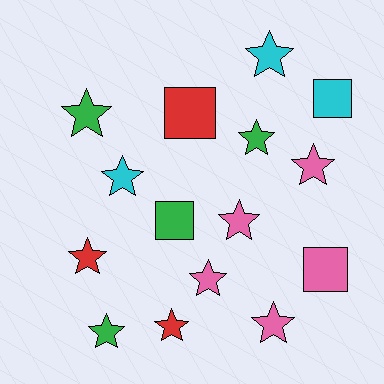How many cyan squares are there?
There is 1 cyan square.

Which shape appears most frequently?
Star, with 11 objects.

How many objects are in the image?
There are 15 objects.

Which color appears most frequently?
Pink, with 5 objects.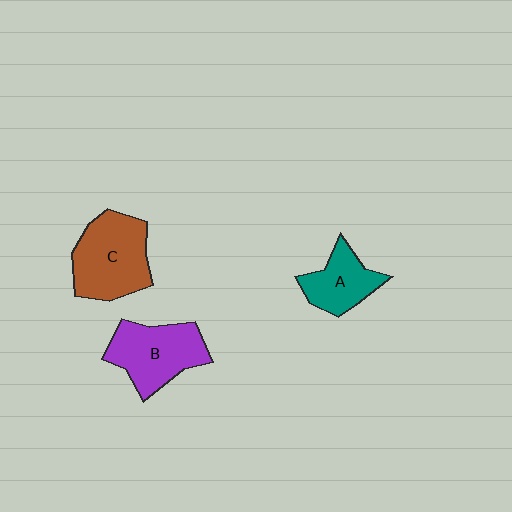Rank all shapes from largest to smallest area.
From largest to smallest: C (brown), B (purple), A (teal).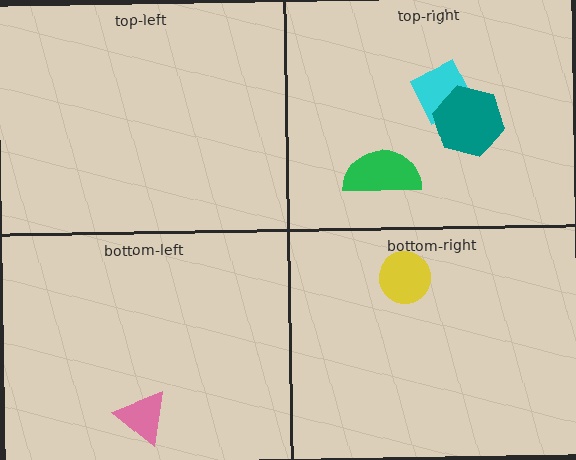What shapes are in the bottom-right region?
The yellow circle.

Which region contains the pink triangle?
The bottom-left region.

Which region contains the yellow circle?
The bottom-right region.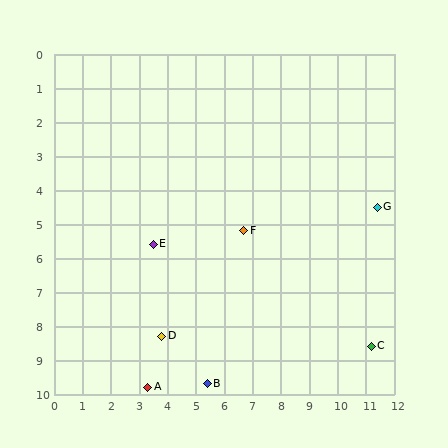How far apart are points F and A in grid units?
Points F and A are about 5.7 grid units apart.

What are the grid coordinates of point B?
Point B is at approximately (5.4, 9.7).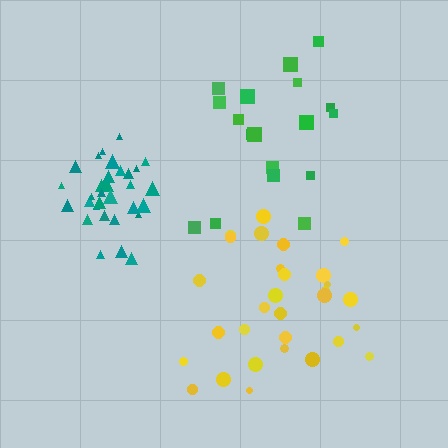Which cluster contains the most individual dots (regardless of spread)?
Teal (31).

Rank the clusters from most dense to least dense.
teal, yellow, green.